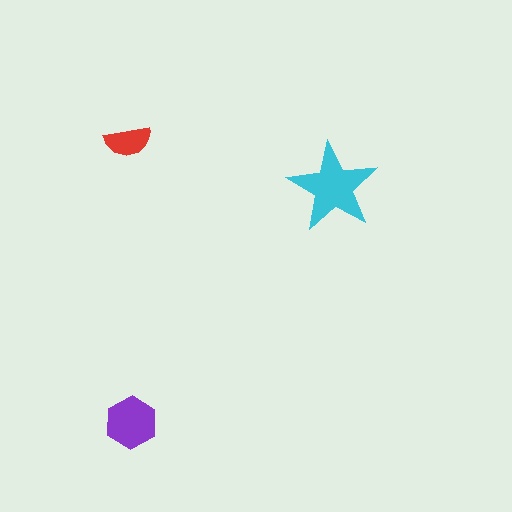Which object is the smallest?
The red semicircle.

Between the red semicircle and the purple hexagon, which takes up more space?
The purple hexagon.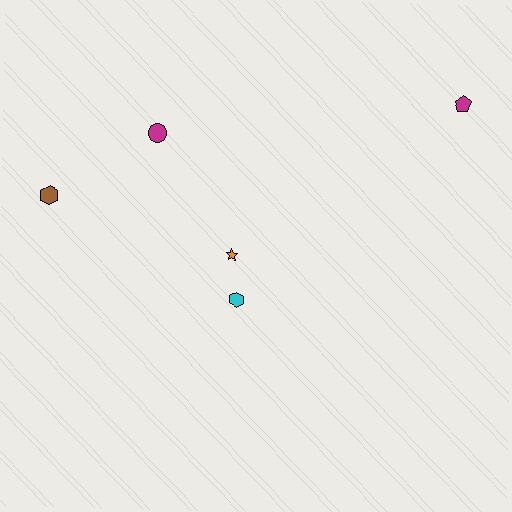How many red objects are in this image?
There are no red objects.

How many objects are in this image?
There are 5 objects.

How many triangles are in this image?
There are no triangles.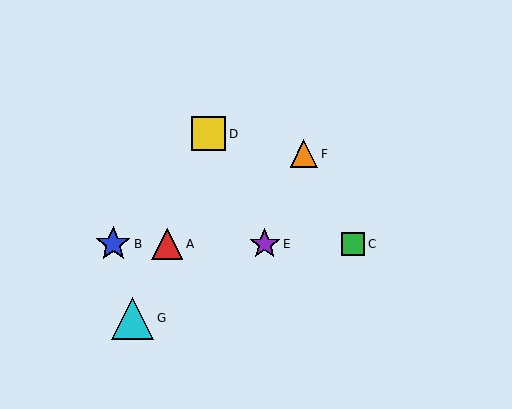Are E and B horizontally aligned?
Yes, both are at y≈244.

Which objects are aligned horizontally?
Objects A, B, C, E are aligned horizontally.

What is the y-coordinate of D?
Object D is at y≈133.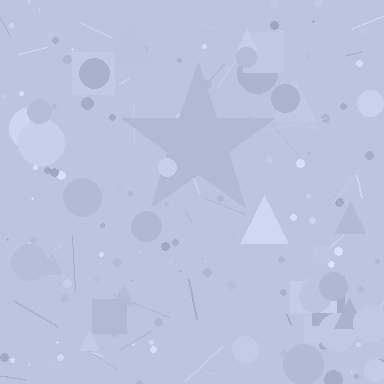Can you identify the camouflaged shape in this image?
The camouflaged shape is a star.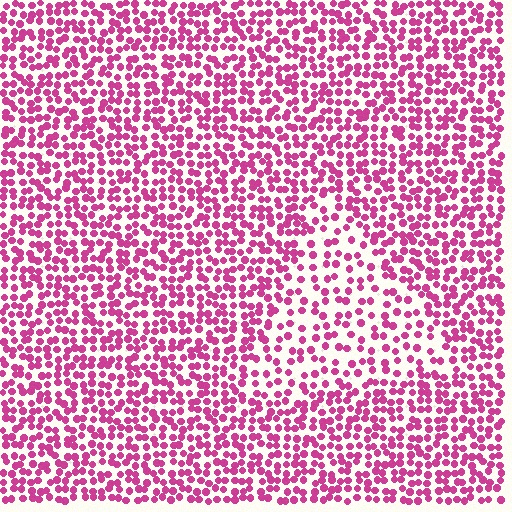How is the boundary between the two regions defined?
The boundary is defined by a change in element density (approximately 1.8x ratio). All elements are the same color, size, and shape.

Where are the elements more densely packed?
The elements are more densely packed outside the triangle boundary.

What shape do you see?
I see a triangle.